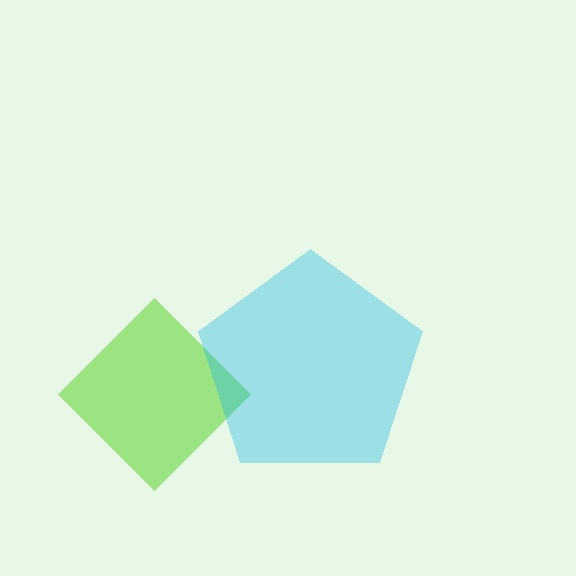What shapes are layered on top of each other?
The layered shapes are: a lime diamond, a cyan pentagon.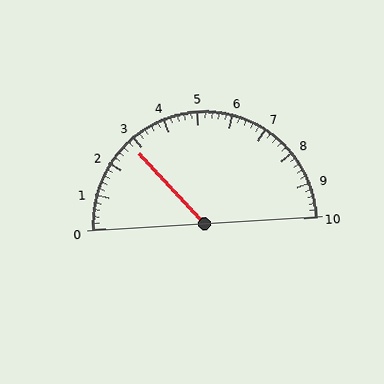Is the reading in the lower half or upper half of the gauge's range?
The reading is in the lower half of the range (0 to 10).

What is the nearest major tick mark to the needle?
The nearest major tick mark is 3.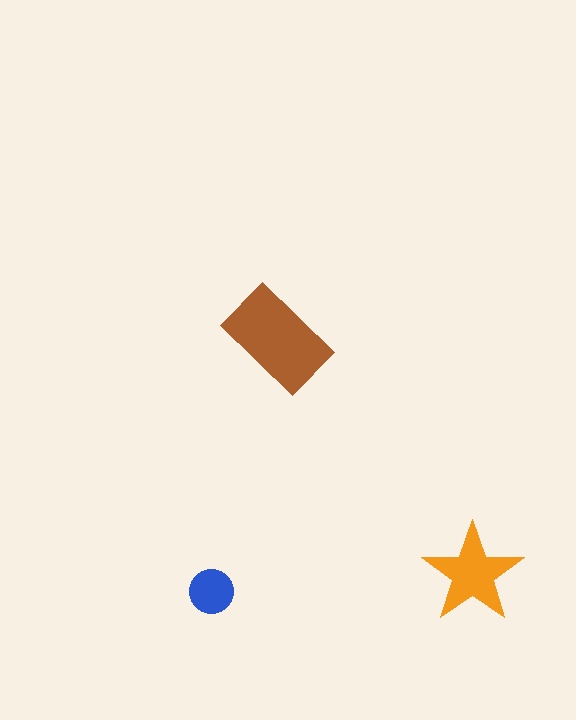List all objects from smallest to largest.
The blue circle, the orange star, the brown rectangle.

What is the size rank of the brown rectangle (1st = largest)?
1st.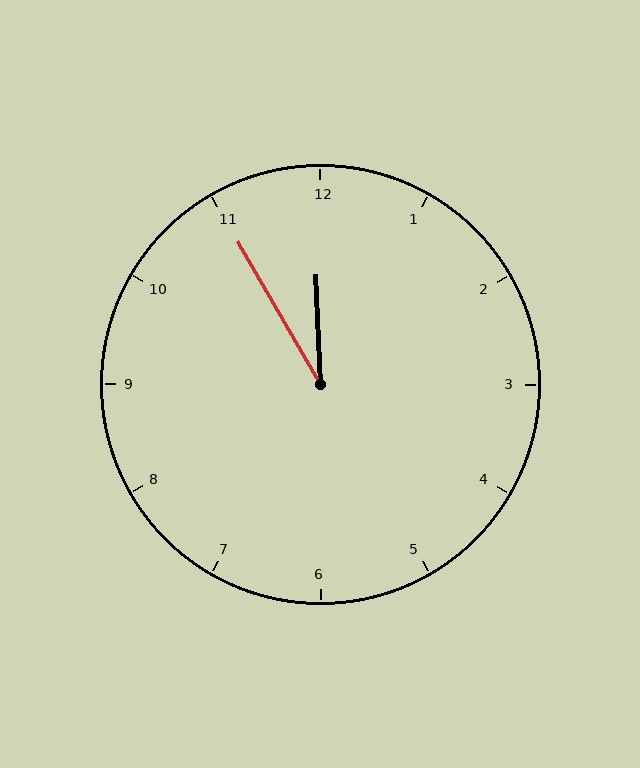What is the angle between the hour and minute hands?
Approximately 28 degrees.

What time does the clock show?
11:55.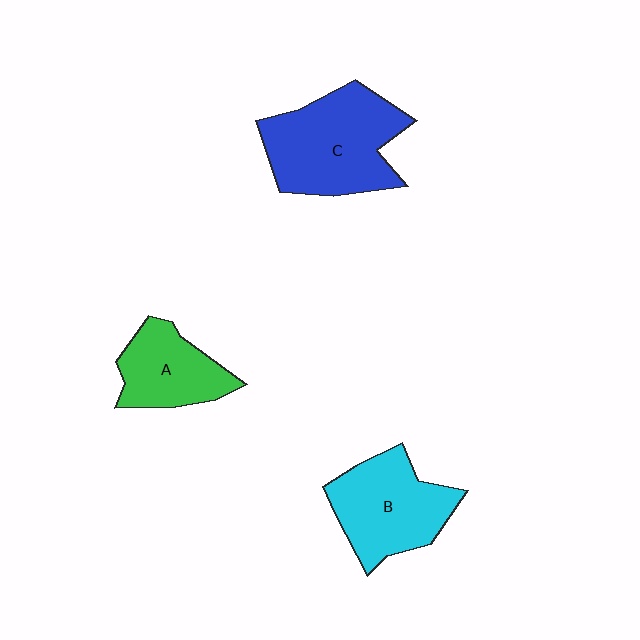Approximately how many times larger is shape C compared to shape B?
Approximately 1.2 times.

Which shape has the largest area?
Shape C (blue).